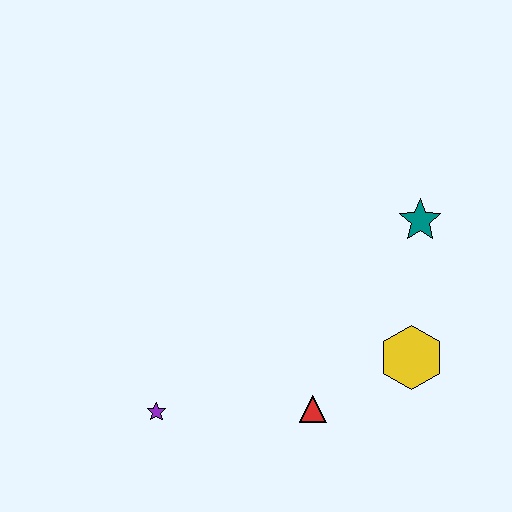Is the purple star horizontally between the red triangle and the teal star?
No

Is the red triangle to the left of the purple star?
No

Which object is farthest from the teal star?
The purple star is farthest from the teal star.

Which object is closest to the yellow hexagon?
The red triangle is closest to the yellow hexagon.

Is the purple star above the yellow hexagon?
No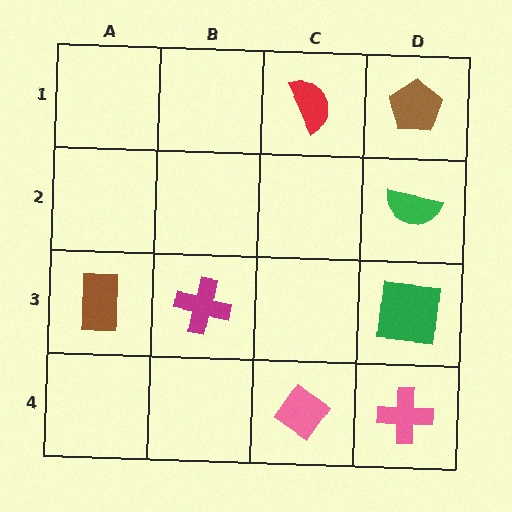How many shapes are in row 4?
2 shapes.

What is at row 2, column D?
A green semicircle.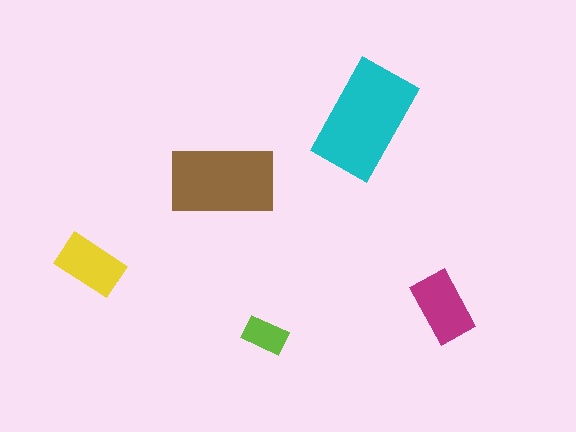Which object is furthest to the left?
The yellow rectangle is leftmost.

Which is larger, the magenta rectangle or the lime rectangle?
The magenta one.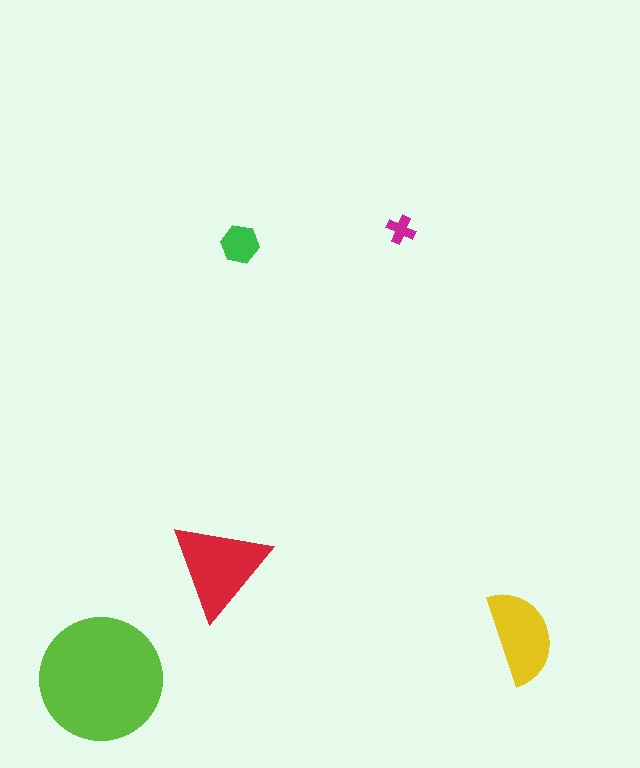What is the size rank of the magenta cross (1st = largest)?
5th.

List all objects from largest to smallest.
The lime circle, the red triangle, the yellow semicircle, the green hexagon, the magenta cross.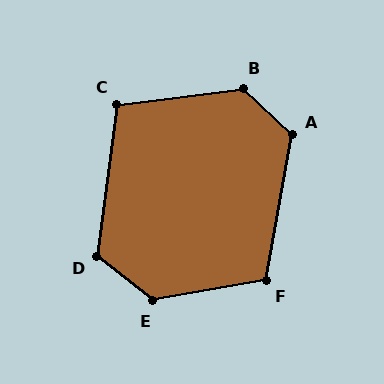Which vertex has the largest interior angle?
E, at approximately 132 degrees.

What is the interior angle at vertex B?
Approximately 130 degrees (obtuse).